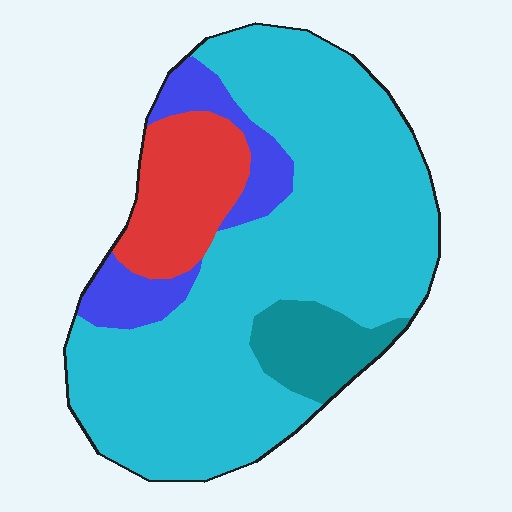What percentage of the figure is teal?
Teal covers around 10% of the figure.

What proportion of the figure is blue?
Blue covers around 10% of the figure.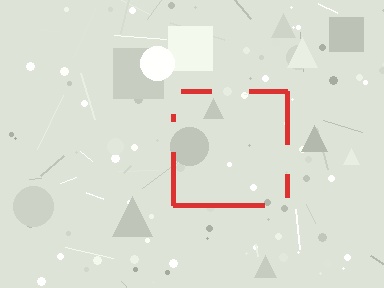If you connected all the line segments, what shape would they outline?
They would outline a square.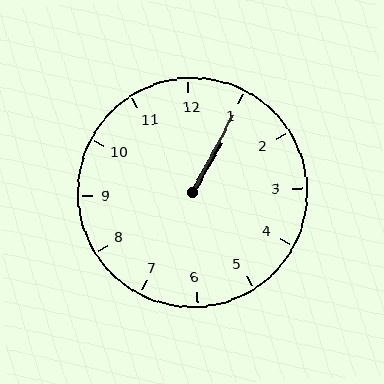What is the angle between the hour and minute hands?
Approximately 2 degrees.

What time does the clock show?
1:05.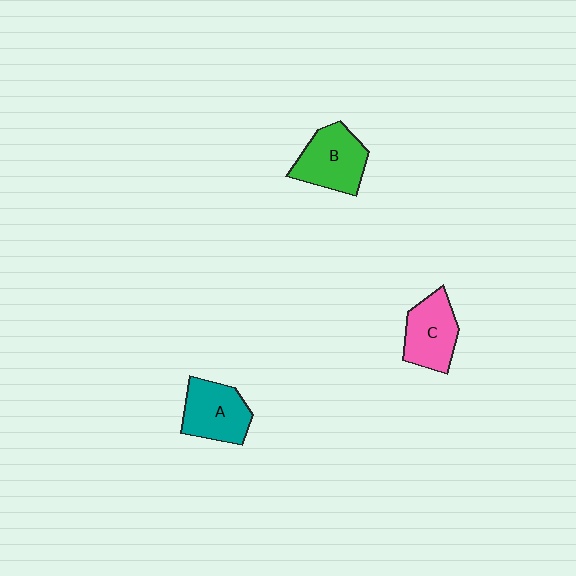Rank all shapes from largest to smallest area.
From largest to smallest: B (green), A (teal), C (pink).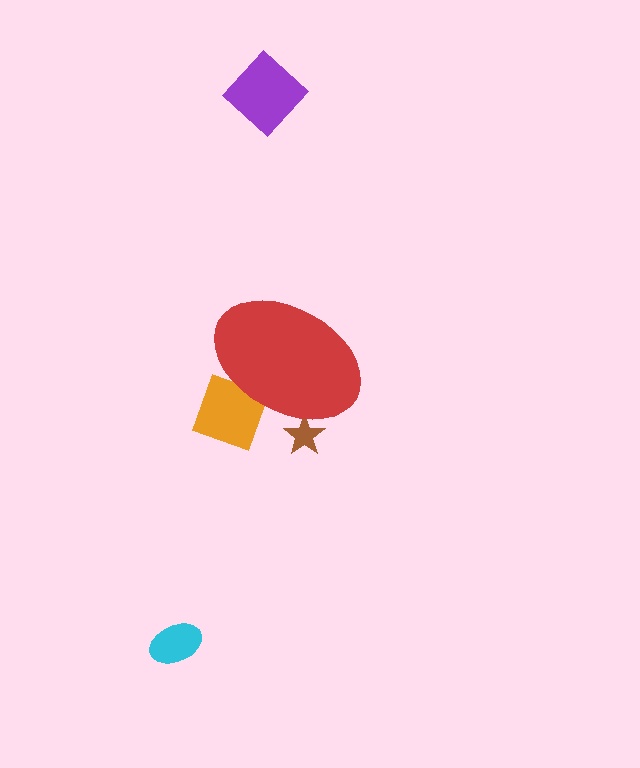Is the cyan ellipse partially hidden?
No, the cyan ellipse is fully visible.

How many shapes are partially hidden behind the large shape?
2 shapes are partially hidden.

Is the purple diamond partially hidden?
No, the purple diamond is fully visible.